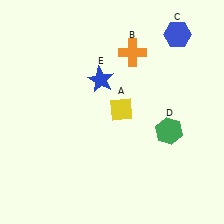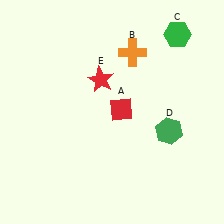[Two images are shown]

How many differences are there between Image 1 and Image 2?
There are 3 differences between the two images.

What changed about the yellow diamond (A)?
In Image 1, A is yellow. In Image 2, it changed to red.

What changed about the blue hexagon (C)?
In Image 1, C is blue. In Image 2, it changed to green.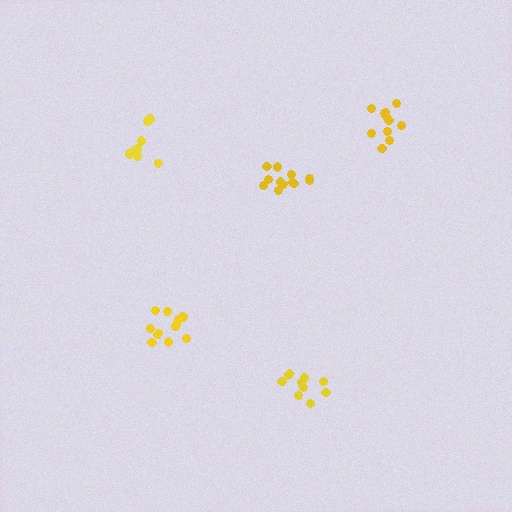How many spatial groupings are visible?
There are 5 spatial groupings.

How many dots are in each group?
Group 1: 12 dots, Group 2: 13 dots, Group 3: 9 dots, Group 4: 8 dots, Group 5: 11 dots (53 total).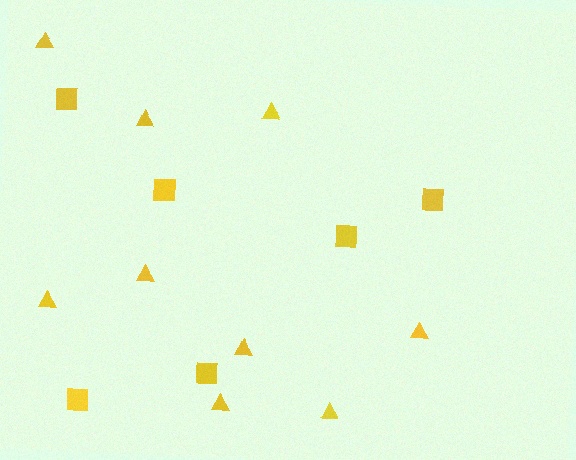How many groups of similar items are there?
There are 2 groups: one group of squares (6) and one group of triangles (9).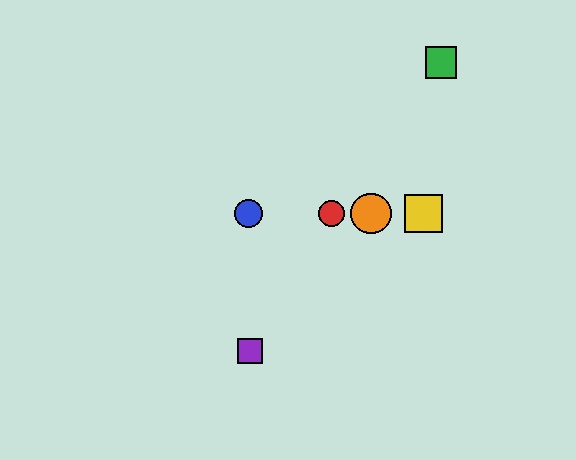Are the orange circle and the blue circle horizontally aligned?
Yes, both are at y≈214.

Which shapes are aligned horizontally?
The red circle, the blue circle, the yellow square, the orange circle are aligned horizontally.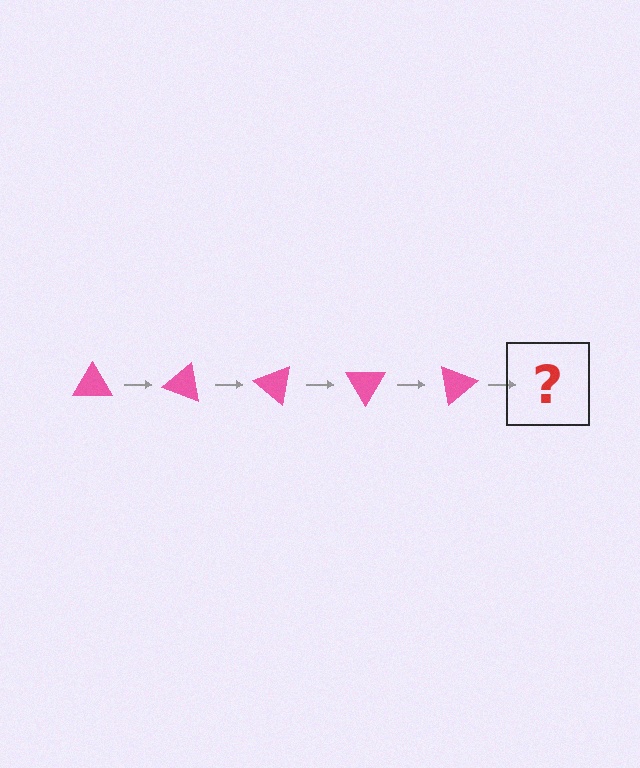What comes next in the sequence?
The next element should be a pink triangle rotated 100 degrees.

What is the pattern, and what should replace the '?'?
The pattern is that the triangle rotates 20 degrees each step. The '?' should be a pink triangle rotated 100 degrees.